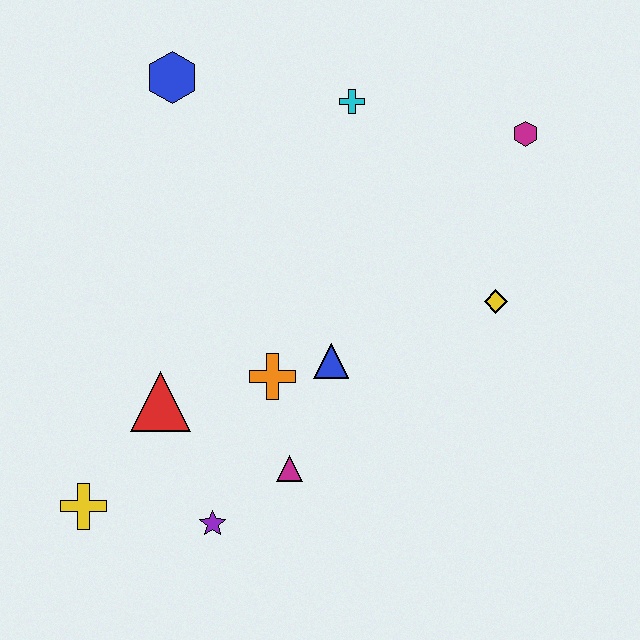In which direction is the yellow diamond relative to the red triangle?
The yellow diamond is to the right of the red triangle.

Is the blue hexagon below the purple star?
No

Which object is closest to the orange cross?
The blue triangle is closest to the orange cross.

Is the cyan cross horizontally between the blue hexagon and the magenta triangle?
No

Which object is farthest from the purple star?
The magenta hexagon is farthest from the purple star.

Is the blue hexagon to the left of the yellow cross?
No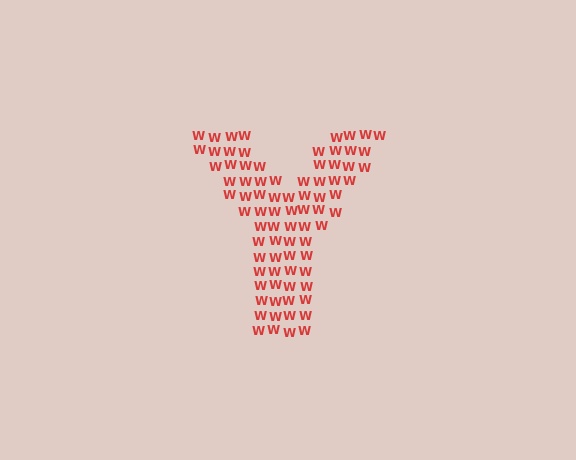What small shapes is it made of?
It is made of small letter W's.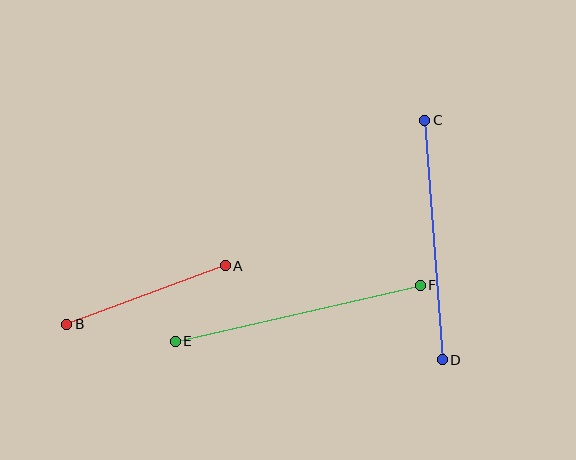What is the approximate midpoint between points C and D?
The midpoint is at approximately (433, 240) pixels.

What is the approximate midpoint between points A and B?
The midpoint is at approximately (146, 295) pixels.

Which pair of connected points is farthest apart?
Points E and F are farthest apart.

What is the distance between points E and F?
The distance is approximately 252 pixels.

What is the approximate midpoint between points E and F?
The midpoint is at approximately (298, 313) pixels.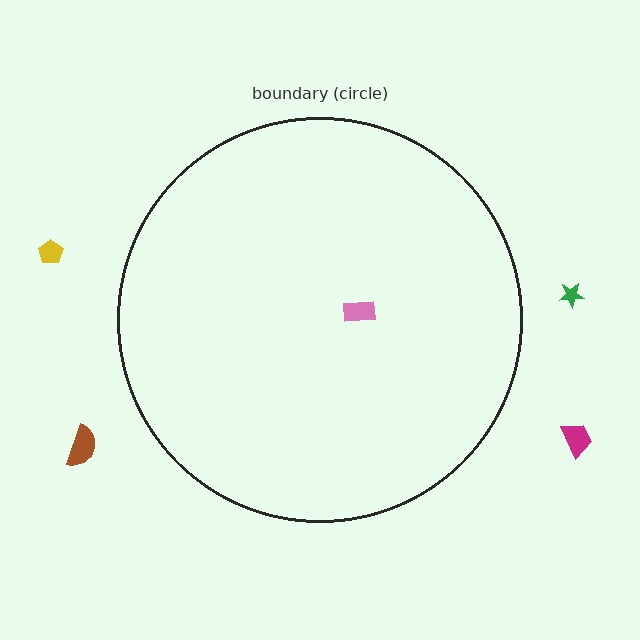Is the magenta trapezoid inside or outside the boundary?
Outside.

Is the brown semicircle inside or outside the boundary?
Outside.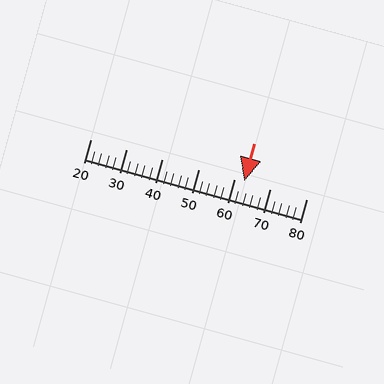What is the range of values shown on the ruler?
The ruler shows values from 20 to 80.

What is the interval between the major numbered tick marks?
The major tick marks are spaced 10 units apart.